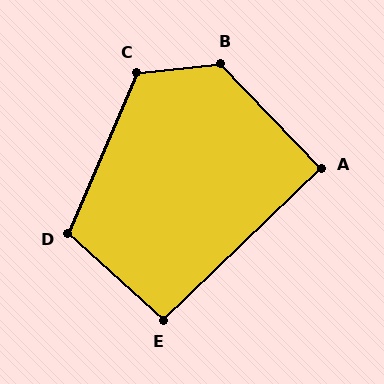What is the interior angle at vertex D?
Approximately 109 degrees (obtuse).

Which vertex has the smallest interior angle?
A, at approximately 90 degrees.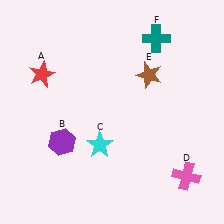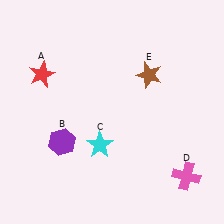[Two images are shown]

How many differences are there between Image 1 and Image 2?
There is 1 difference between the two images.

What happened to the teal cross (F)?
The teal cross (F) was removed in Image 2. It was in the top-right area of Image 1.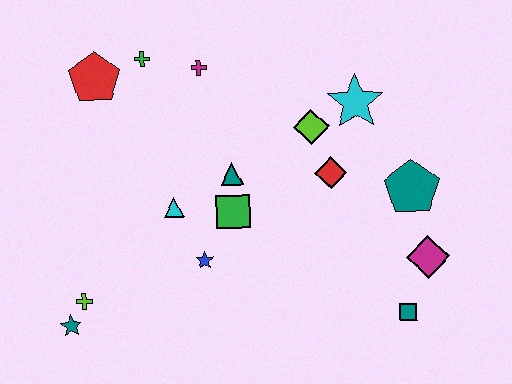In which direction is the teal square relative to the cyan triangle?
The teal square is to the right of the cyan triangle.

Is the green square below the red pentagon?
Yes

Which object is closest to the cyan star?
The lime diamond is closest to the cyan star.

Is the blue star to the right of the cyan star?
No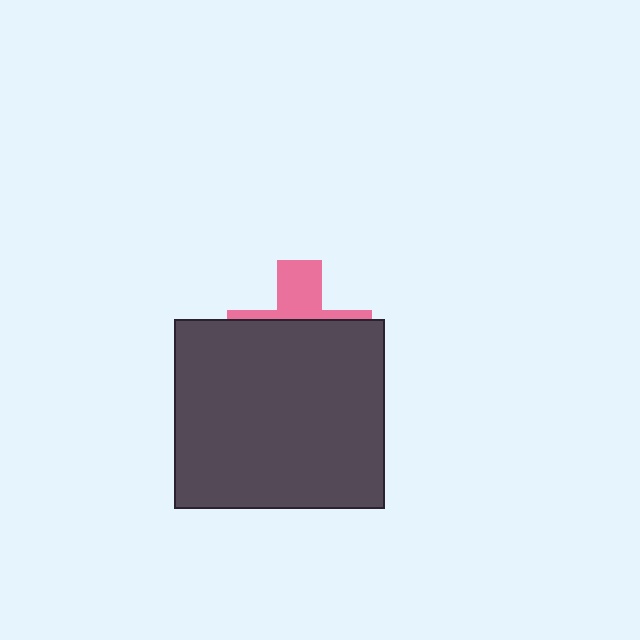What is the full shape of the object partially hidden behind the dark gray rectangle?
The partially hidden object is a pink cross.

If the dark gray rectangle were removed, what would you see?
You would see the complete pink cross.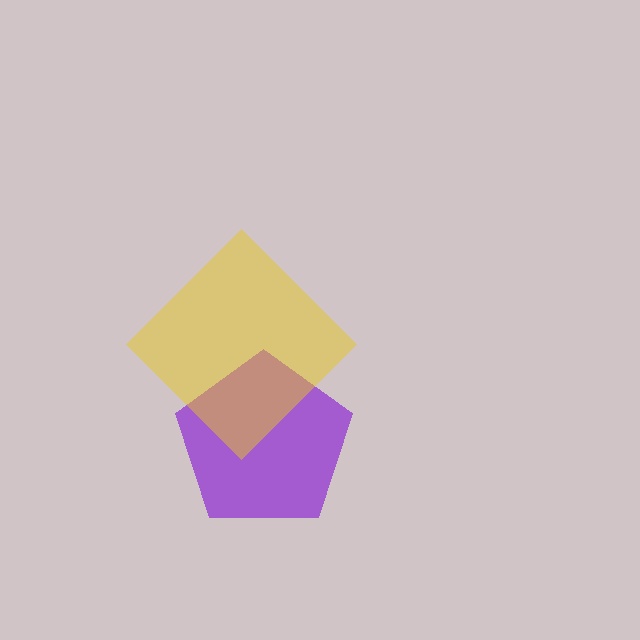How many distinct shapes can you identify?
There are 2 distinct shapes: a purple pentagon, a yellow diamond.